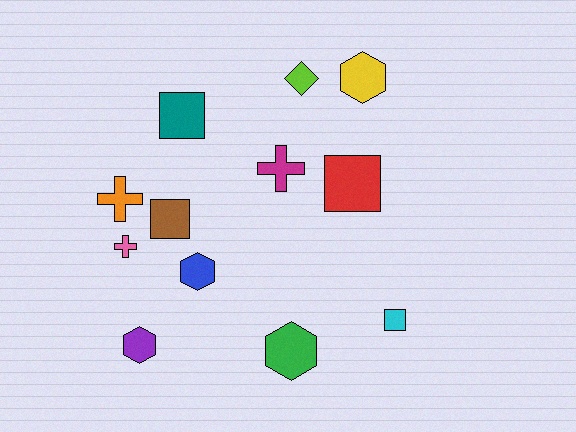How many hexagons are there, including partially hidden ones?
There are 4 hexagons.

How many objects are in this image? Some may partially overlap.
There are 12 objects.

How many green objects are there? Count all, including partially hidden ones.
There is 1 green object.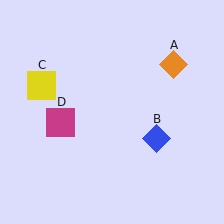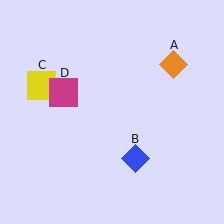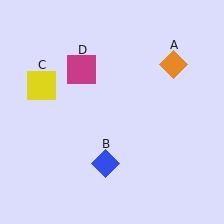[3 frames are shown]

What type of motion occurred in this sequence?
The blue diamond (object B), magenta square (object D) rotated clockwise around the center of the scene.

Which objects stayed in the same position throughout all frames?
Orange diamond (object A) and yellow square (object C) remained stationary.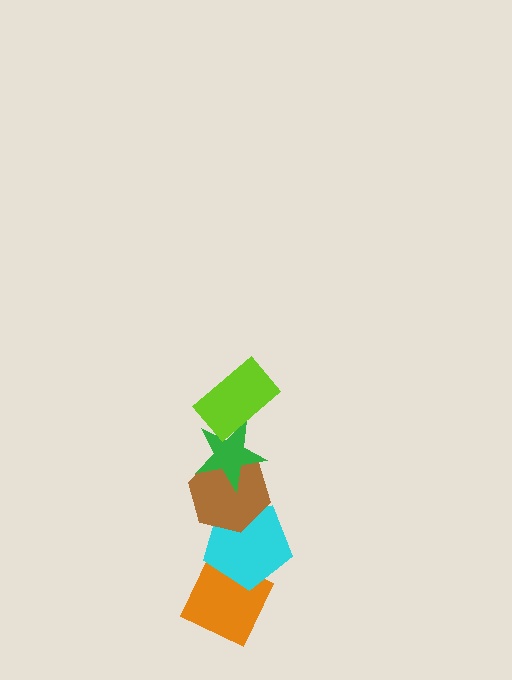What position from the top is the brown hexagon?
The brown hexagon is 3rd from the top.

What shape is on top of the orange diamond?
The cyan pentagon is on top of the orange diamond.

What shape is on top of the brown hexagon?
The green star is on top of the brown hexagon.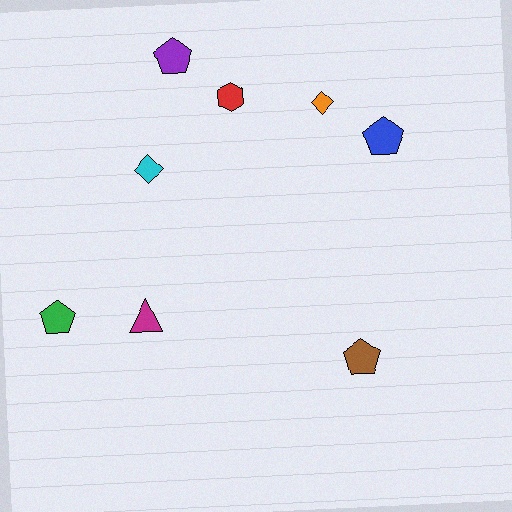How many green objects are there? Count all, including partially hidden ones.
There is 1 green object.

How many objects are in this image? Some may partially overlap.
There are 8 objects.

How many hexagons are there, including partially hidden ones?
There is 1 hexagon.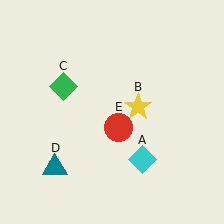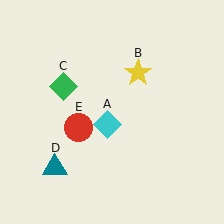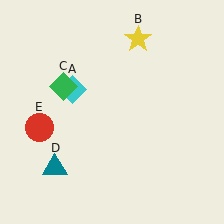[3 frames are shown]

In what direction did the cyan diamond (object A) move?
The cyan diamond (object A) moved up and to the left.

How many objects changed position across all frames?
3 objects changed position: cyan diamond (object A), yellow star (object B), red circle (object E).